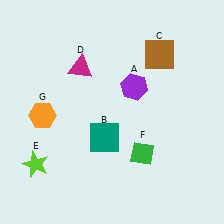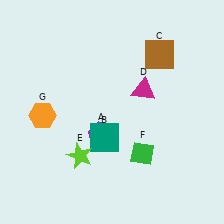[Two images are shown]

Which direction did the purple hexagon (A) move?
The purple hexagon (A) moved down.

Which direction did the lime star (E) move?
The lime star (E) moved right.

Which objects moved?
The objects that moved are: the purple hexagon (A), the magenta triangle (D), the lime star (E).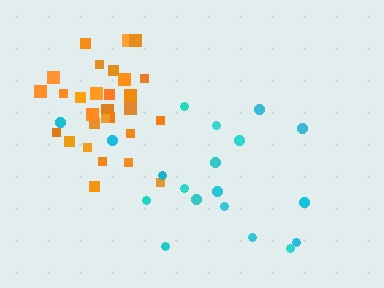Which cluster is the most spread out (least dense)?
Cyan.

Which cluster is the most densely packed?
Orange.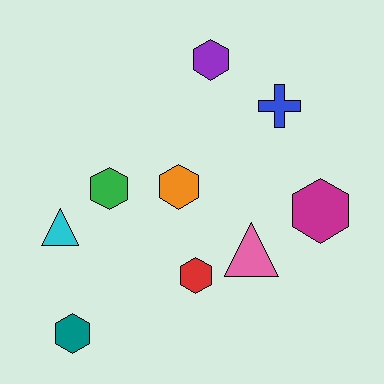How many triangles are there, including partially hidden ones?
There are 2 triangles.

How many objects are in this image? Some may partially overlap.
There are 9 objects.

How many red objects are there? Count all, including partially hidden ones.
There is 1 red object.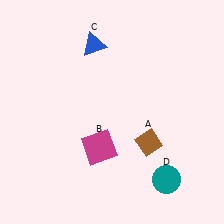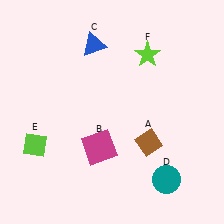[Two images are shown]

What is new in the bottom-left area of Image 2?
A lime diamond (E) was added in the bottom-left area of Image 2.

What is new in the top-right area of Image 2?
A lime star (F) was added in the top-right area of Image 2.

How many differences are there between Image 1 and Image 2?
There are 2 differences between the two images.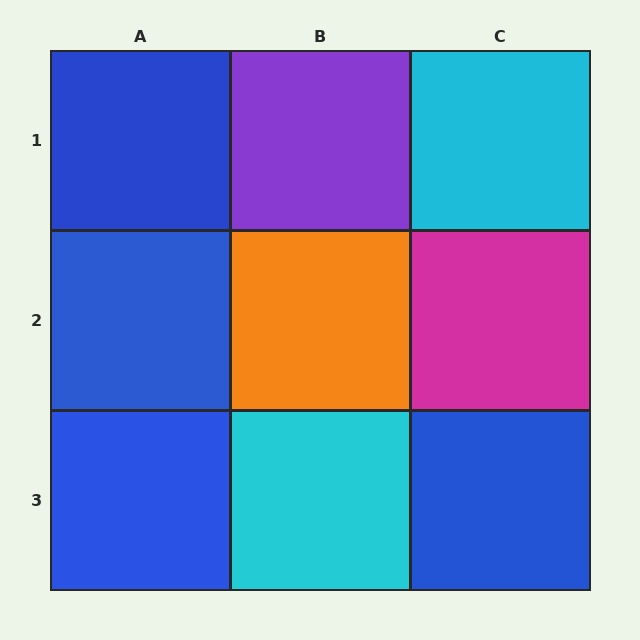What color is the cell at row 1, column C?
Cyan.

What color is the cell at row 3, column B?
Cyan.